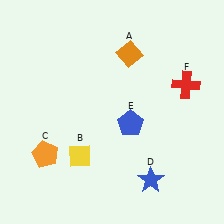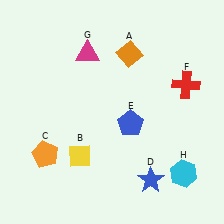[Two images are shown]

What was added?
A magenta triangle (G), a cyan hexagon (H) were added in Image 2.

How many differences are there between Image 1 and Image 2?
There are 2 differences between the two images.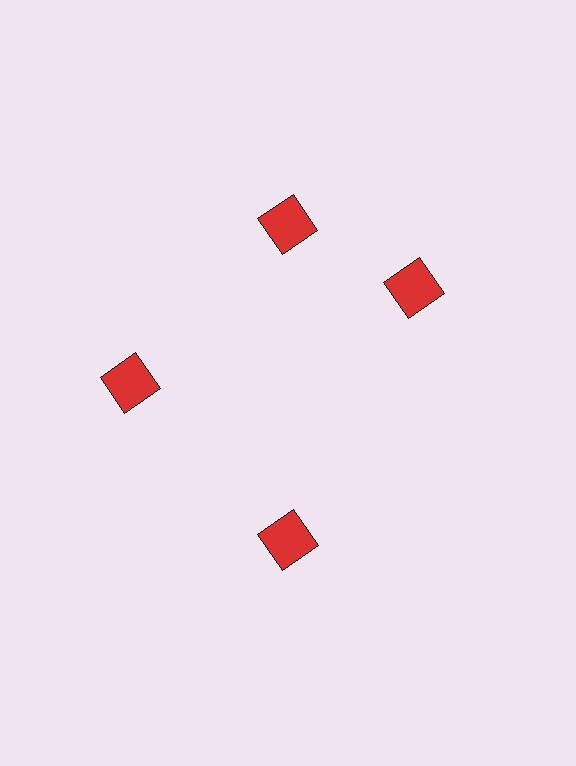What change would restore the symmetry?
The symmetry would be restored by rotating it back into even spacing with its neighbors so that all 4 squares sit at equal angles and equal distance from the center.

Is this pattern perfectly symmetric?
No. The 4 red squares are arranged in a ring, but one element near the 3 o'clock position is rotated out of alignment along the ring, breaking the 4-fold rotational symmetry.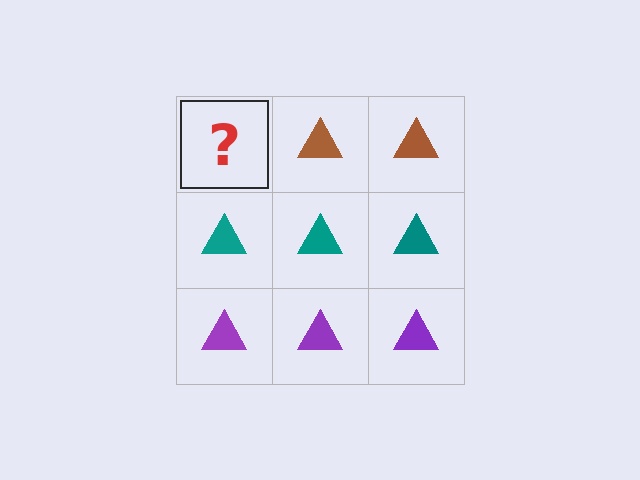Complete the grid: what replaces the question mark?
The question mark should be replaced with a brown triangle.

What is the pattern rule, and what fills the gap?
The rule is that each row has a consistent color. The gap should be filled with a brown triangle.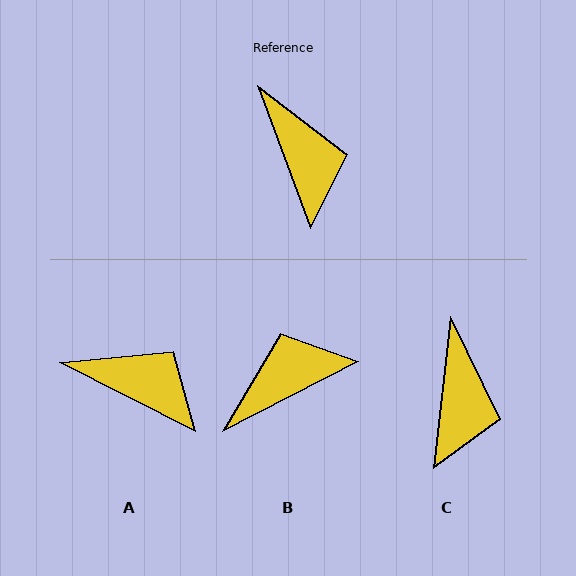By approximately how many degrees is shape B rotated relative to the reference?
Approximately 97 degrees counter-clockwise.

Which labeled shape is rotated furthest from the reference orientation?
B, about 97 degrees away.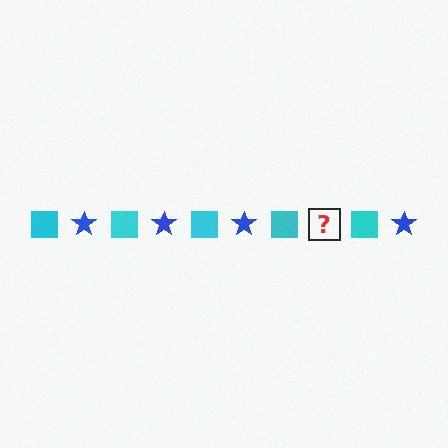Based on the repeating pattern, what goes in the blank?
The blank should be a blue star.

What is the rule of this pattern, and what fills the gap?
The rule is that the pattern alternates between cyan square and blue star. The gap should be filled with a blue star.